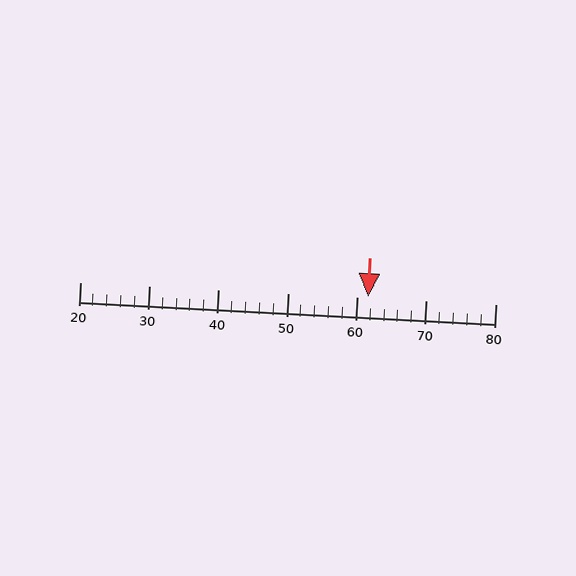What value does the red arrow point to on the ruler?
The red arrow points to approximately 62.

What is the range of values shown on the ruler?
The ruler shows values from 20 to 80.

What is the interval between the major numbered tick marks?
The major tick marks are spaced 10 units apart.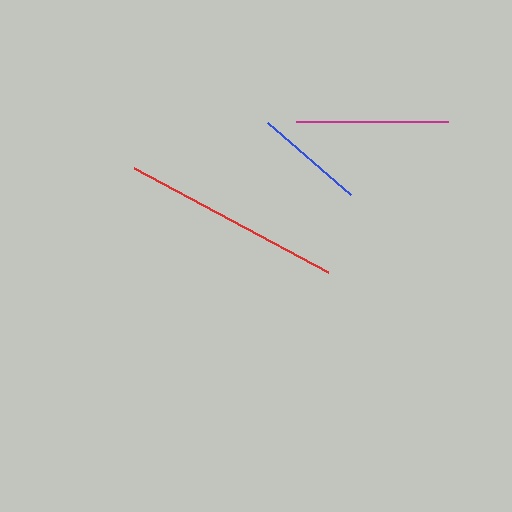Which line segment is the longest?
The red line is the longest at approximately 220 pixels.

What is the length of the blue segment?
The blue segment is approximately 109 pixels long.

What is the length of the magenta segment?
The magenta segment is approximately 153 pixels long.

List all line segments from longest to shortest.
From longest to shortest: red, magenta, blue.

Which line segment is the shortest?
The blue line is the shortest at approximately 109 pixels.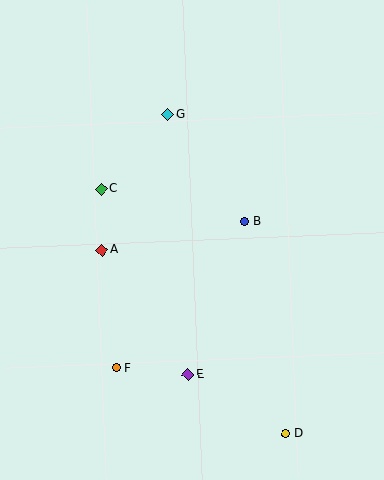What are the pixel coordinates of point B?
Point B is at (245, 221).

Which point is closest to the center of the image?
Point B at (245, 221) is closest to the center.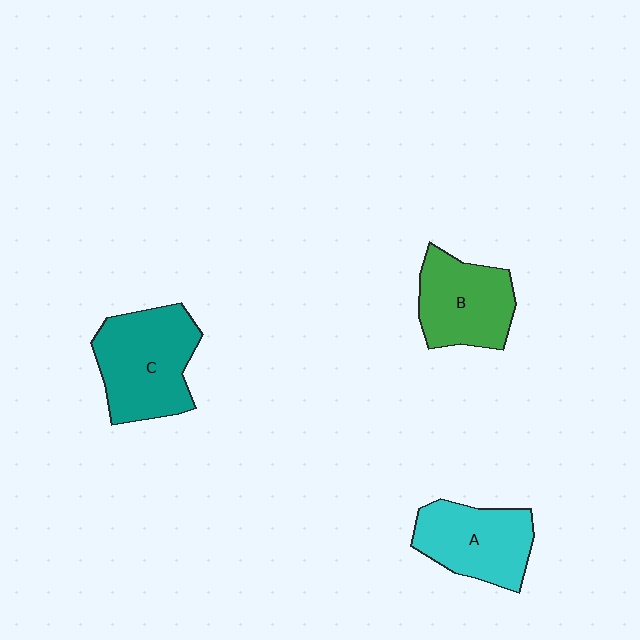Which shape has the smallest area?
Shape B (green).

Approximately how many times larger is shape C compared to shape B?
Approximately 1.2 times.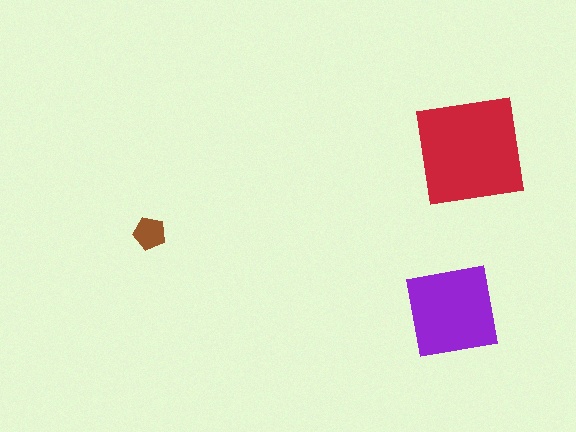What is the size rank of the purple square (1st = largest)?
2nd.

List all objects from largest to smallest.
The red square, the purple square, the brown pentagon.